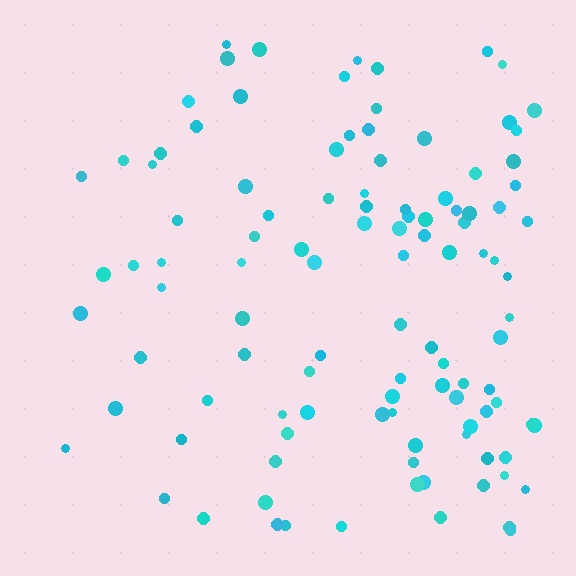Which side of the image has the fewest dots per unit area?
The left.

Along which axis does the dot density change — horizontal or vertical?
Horizontal.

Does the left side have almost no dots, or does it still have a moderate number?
Still a moderate number, just noticeably fewer than the right.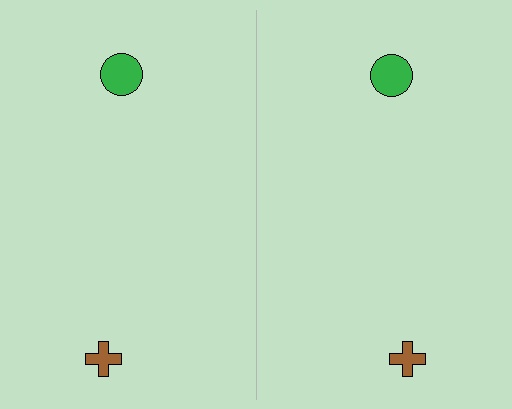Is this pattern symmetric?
Yes, this pattern has bilateral (reflection) symmetry.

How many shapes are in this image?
There are 4 shapes in this image.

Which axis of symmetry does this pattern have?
The pattern has a vertical axis of symmetry running through the center of the image.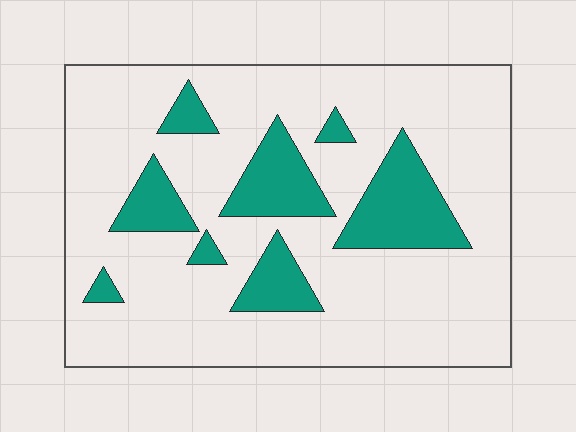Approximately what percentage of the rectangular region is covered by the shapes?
Approximately 20%.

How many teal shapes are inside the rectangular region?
8.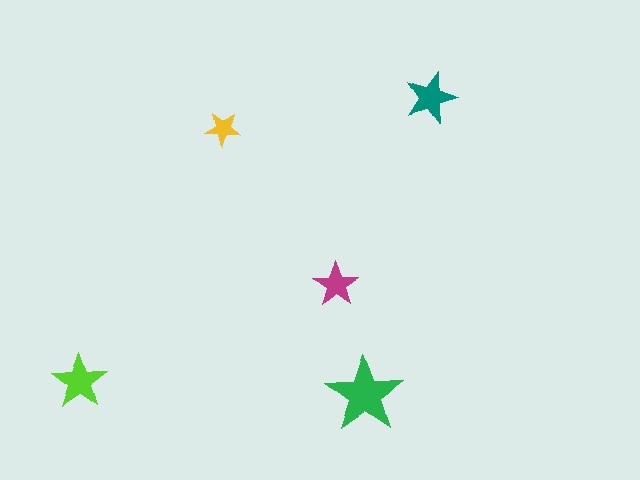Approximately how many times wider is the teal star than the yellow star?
About 1.5 times wider.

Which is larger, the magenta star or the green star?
The green one.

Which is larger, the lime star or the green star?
The green one.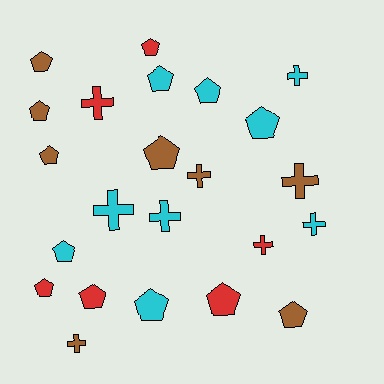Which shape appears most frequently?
Pentagon, with 14 objects.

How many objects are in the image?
There are 23 objects.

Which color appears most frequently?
Cyan, with 9 objects.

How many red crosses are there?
There are 2 red crosses.